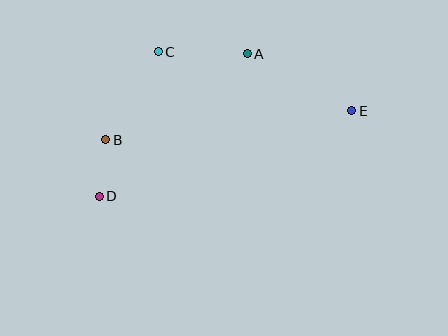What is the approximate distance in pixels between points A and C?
The distance between A and C is approximately 89 pixels.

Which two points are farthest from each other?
Points D and E are farthest from each other.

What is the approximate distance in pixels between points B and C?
The distance between B and C is approximately 102 pixels.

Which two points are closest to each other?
Points B and D are closest to each other.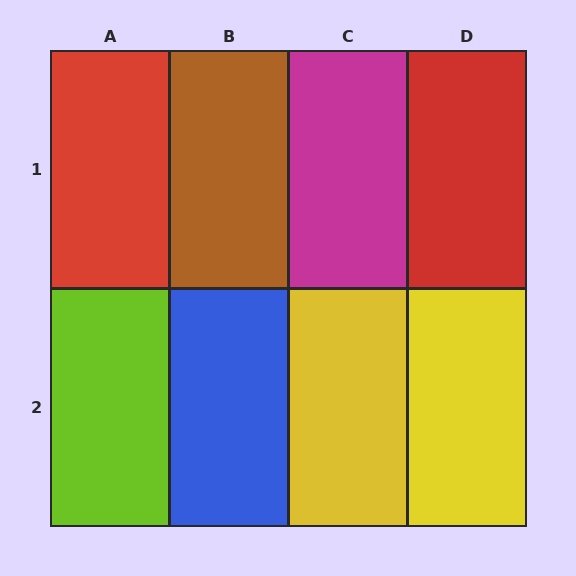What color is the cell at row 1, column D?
Red.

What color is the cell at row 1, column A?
Red.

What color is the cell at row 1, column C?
Magenta.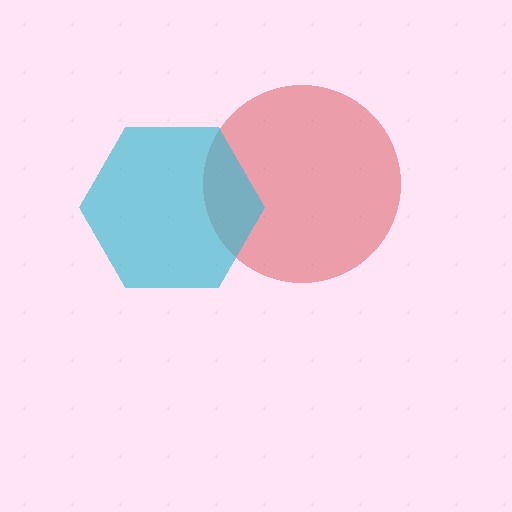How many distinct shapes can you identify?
There are 2 distinct shapes: a red circle, a cyan hexagon.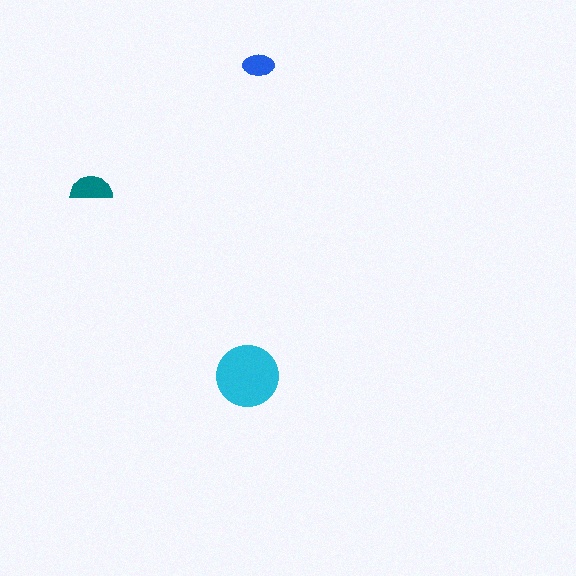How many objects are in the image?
There are 3 objects in the image.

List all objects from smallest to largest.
The blue ellipse, the teal semicircle, the cyan circle.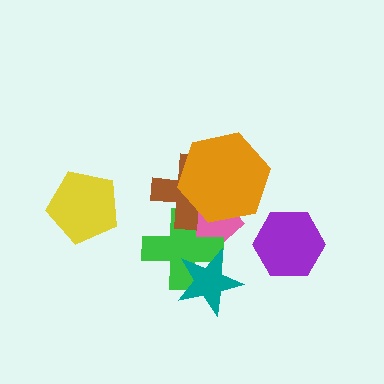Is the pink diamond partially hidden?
Yes, it is partially covered by another shape.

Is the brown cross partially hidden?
Yes, it is partially covered by another shape.